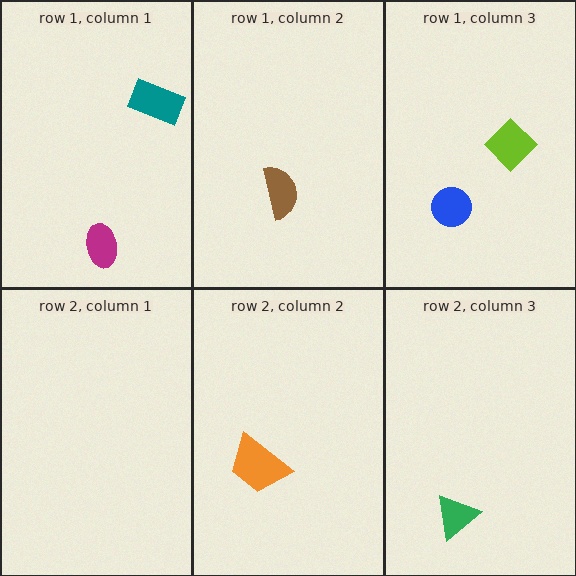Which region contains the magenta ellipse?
The row 1, column 1 region.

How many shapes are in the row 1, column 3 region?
2.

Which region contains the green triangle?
The row 2, column 3 region.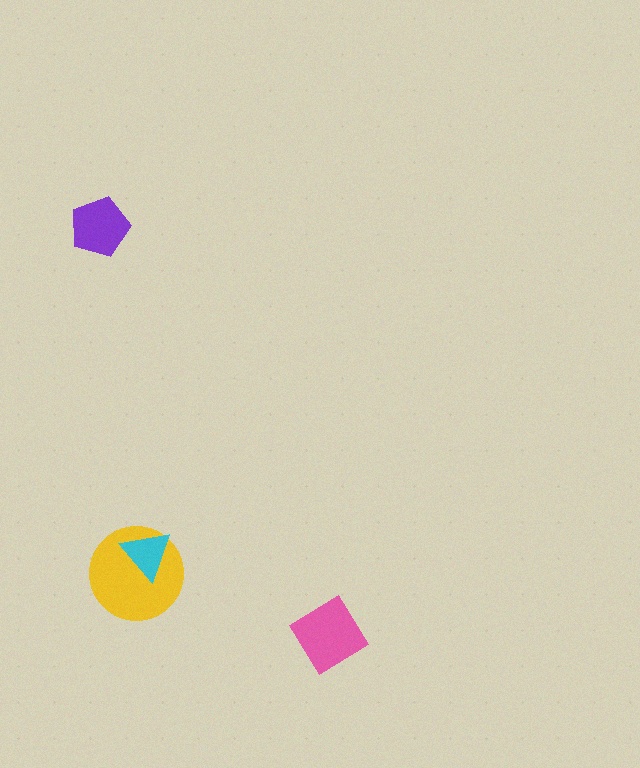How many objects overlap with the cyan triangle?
1 object overlaps with the cyan triangle.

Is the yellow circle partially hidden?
Yes, it is partially covered by another shape.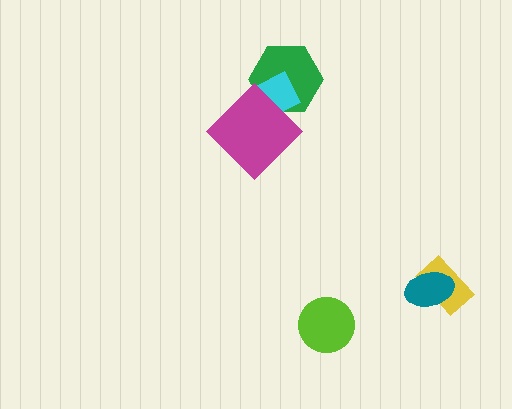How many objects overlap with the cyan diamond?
2 objects overlap with the cyan diamond.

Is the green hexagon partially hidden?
Yes, it is partially covered by another shape.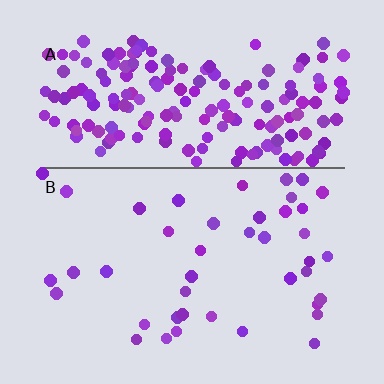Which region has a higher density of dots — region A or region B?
A (the top).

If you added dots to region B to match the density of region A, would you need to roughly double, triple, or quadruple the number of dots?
Approximately quadruple.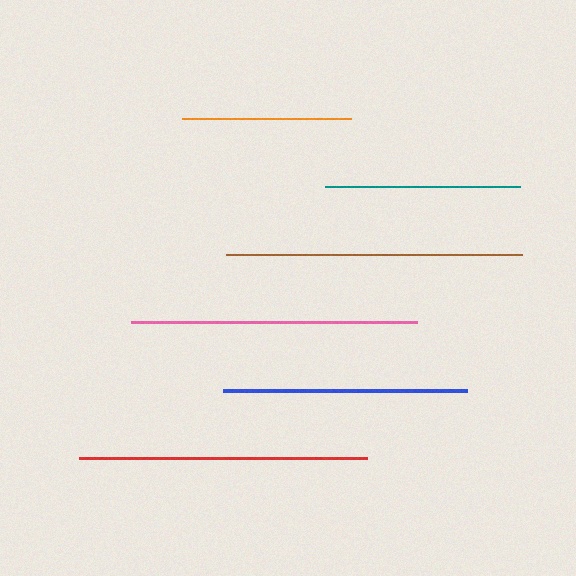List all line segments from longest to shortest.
From longest to shortest: brown, red, pink, blue, teal, orange.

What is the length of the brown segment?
The brown segment is approximately 296 pixels long.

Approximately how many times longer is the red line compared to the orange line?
The red line is approximately 1.7 times the length of the orange line.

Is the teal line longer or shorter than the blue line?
The blue line is longer than the teal line.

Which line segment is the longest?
The brown line is the longest at approximately 296 pixels.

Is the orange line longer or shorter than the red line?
The red line is longer than the orange line.